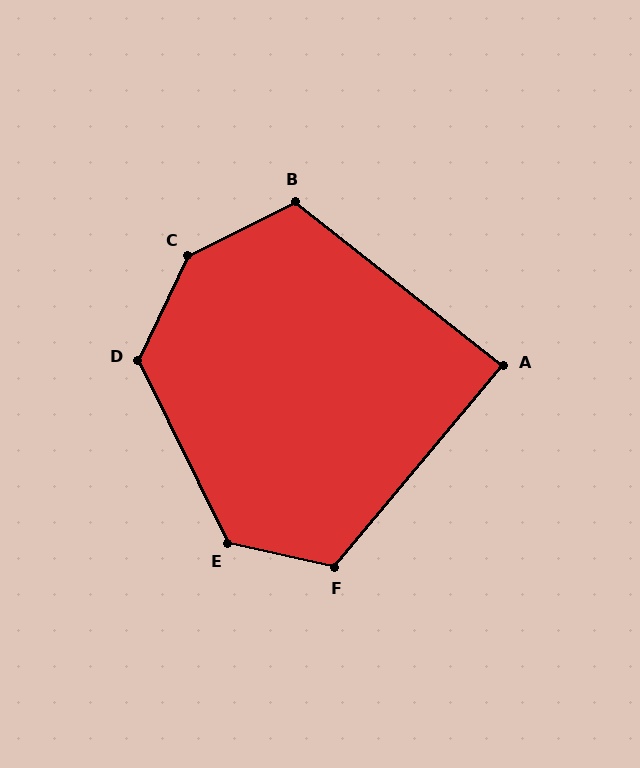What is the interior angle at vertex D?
Approximately 128 degrees (obtuse).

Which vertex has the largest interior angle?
C, at approximately 143 degrees.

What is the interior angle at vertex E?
Approximately 129 degrees (obtuse).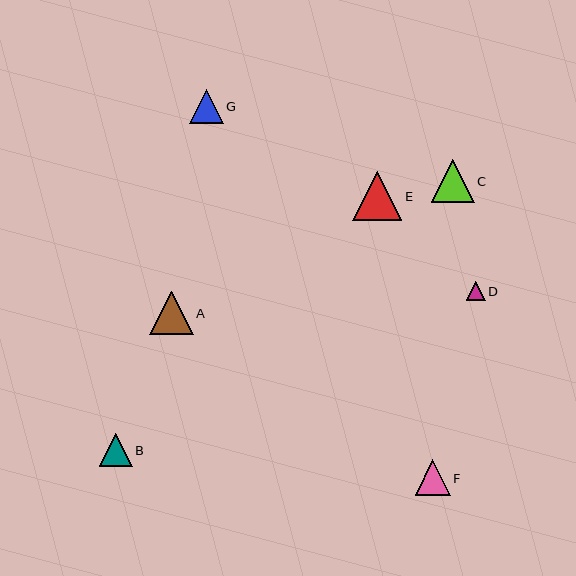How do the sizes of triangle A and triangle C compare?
Triangle A and triangle C are approximately the same size.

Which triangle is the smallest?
Triangle D is the smallest with a size of approximately 19 pixels.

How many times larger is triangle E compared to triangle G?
Triangle E is approximately 1.4 times the size of triangle G.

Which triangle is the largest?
Triangle E is the largest with a size of approximately 49 pixels.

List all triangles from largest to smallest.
From largest to smallest: E, A, C, F, G, B, D.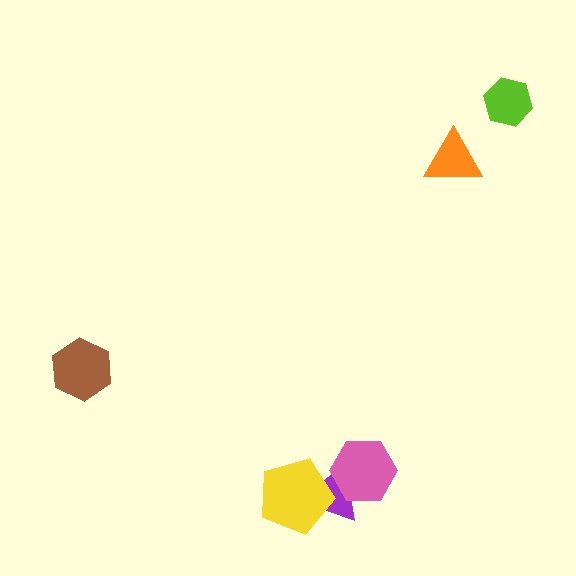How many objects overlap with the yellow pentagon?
1 object overlaps with the yellow pentagon.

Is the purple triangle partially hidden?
Yes, it is partially covered by another shape.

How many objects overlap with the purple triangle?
2 objects overlap with the purple triangle.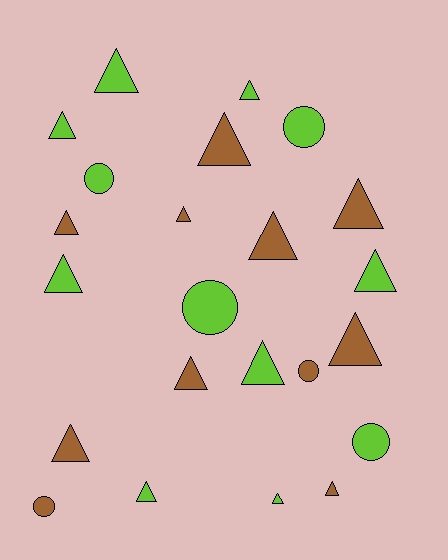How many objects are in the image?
There are 23 objects.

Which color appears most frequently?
Lime, with 12 objects.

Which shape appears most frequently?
Triangle, with 17 objects.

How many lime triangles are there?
There are 8 lime triangles.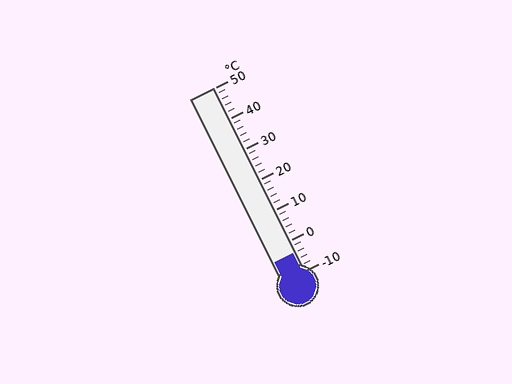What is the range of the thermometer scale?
The thermometer scale ranges from -10°C to 50°C.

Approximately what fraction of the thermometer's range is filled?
The thermometer is filled to approximately 10% of its range.